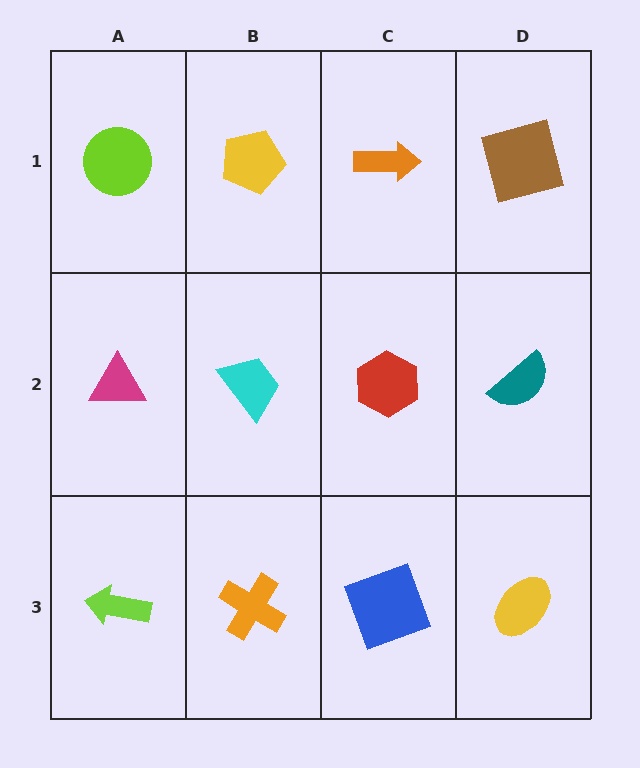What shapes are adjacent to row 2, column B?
A yellow pentagon (row 1, column B), an orange cross (row 3, column B), a magenta triangle (row 2, column A), a red hexagon (row 2, column C).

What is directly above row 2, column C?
An orange arrow.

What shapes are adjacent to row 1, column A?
A magenta triangle (row 2, column A), a yellow pentagon (row 1, column B).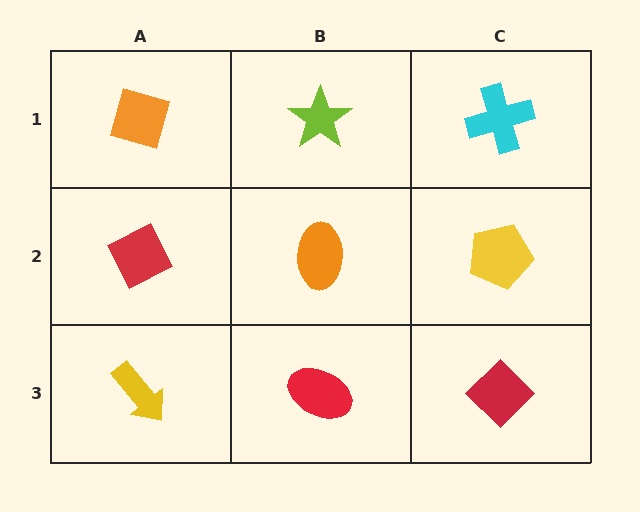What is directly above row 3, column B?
An orange ellipse.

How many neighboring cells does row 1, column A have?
2.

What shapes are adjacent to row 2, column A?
An orange diamond (row 1, column A), a yellow arrow (row 3, column A), an orange ellipse (row 2, column B).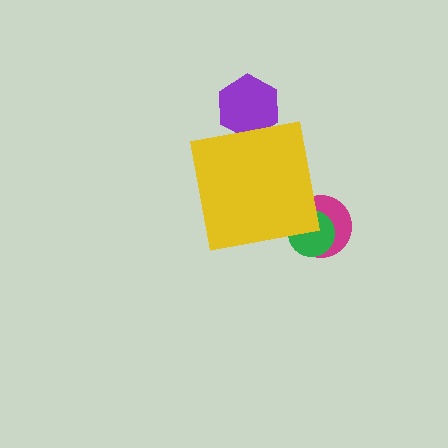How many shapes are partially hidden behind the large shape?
3 shapes are partially hidden.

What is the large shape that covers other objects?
A yellow square.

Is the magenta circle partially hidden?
Yes, the magenta circle is partially hidden behind the yellow square.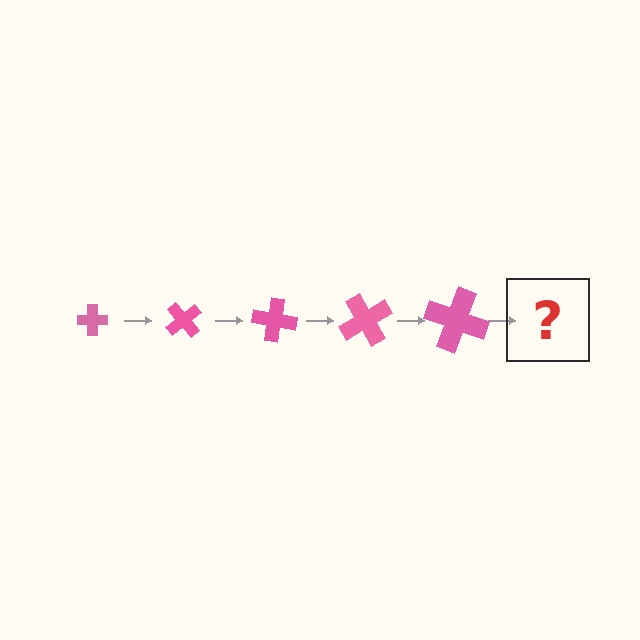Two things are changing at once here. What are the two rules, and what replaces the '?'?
The two rules are that the cross grows larger each step and it rotates 50 degrees each step. The '?' should be a cross, larger than the previous one and rotated 250 degrees from the start.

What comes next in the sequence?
The next element should be a cross, larger than the previous one and rotated 250 degrees from the start.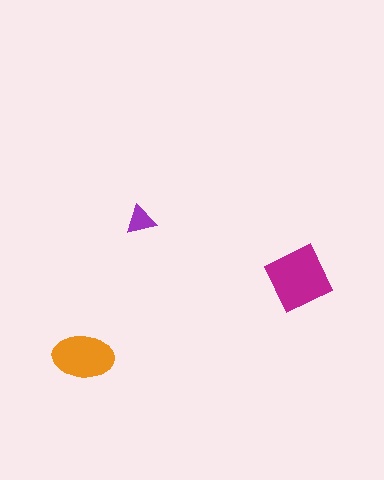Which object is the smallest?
The purple triangle.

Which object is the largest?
The magenta diamond.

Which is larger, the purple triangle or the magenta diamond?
The magenta diamond.